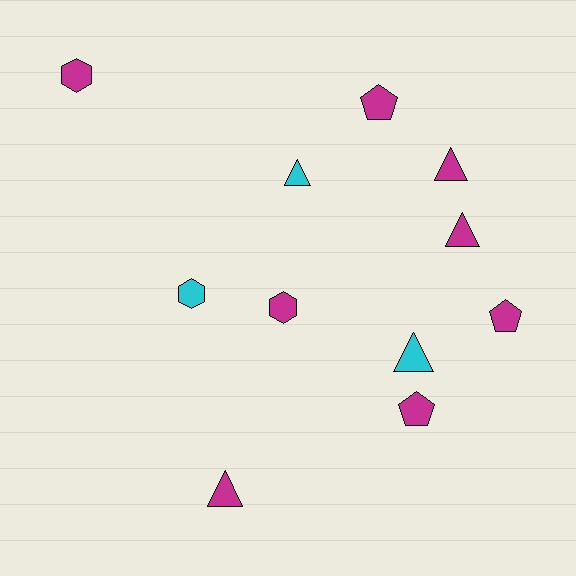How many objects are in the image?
There are 11 objects.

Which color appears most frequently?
Magenta, with 8 objects.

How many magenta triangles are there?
There are 3 magenta triangles.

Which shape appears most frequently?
Triangle, with 5 objects.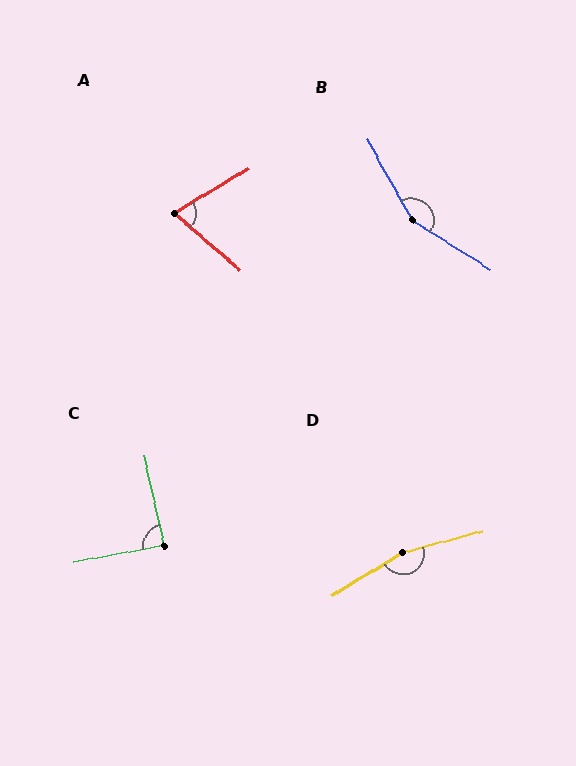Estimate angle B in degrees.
Approximately 151 degrees.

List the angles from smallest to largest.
A (72°), C (87°), B (151°), D (164°).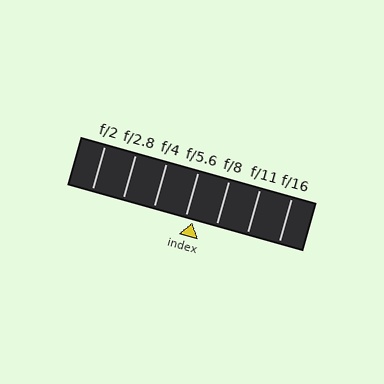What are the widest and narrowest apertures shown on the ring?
The widest aperture shown is f/2 and the narrowest is f/16.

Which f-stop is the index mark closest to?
The index mark is closest to f/5.6.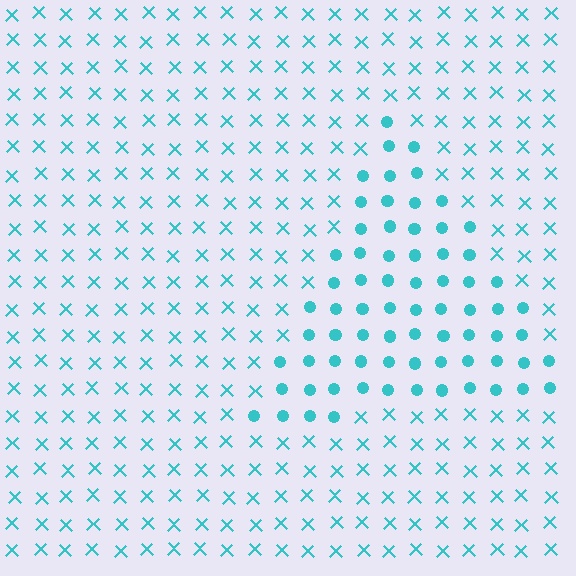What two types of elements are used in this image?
The image uses circles inside the triangle region and X marks outside it.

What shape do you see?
I see a triangle.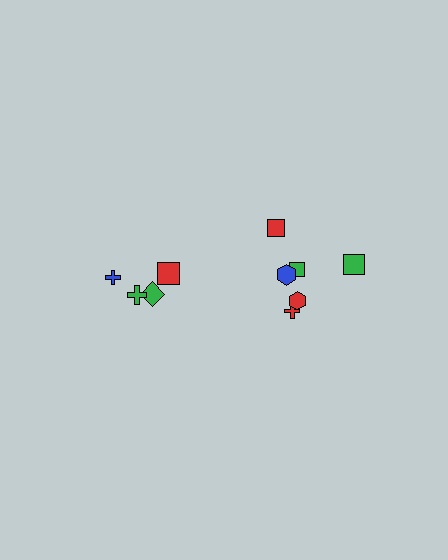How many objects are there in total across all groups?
There are 10 objects.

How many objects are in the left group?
There are 4 objects.